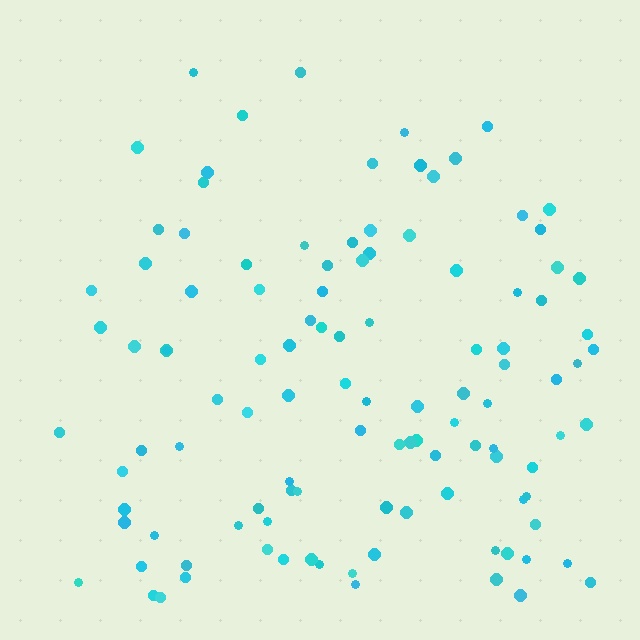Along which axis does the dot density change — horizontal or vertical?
Vertical.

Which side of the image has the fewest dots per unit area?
The top.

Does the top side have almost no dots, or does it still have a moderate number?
Still a moderate number, just noticeably fewer than the bottom.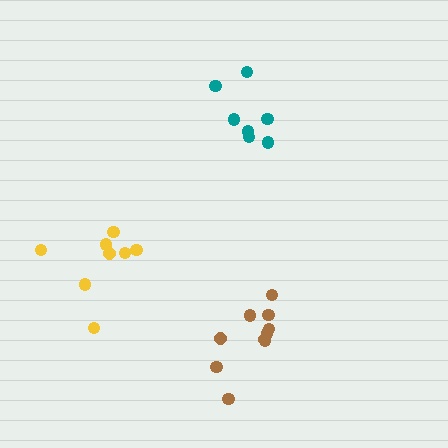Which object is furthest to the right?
The brown cluster is rightmost.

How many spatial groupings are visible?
There are 3 spatial groupings.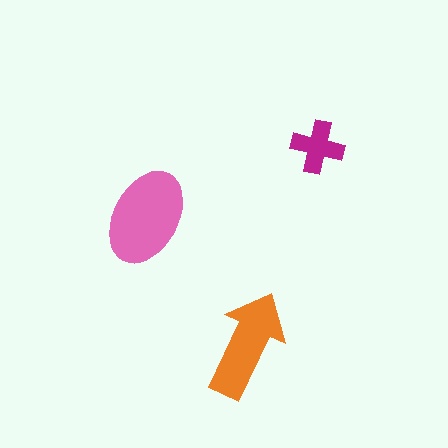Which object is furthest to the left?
The pink ellipse is leftmost.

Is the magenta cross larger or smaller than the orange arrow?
Smaller.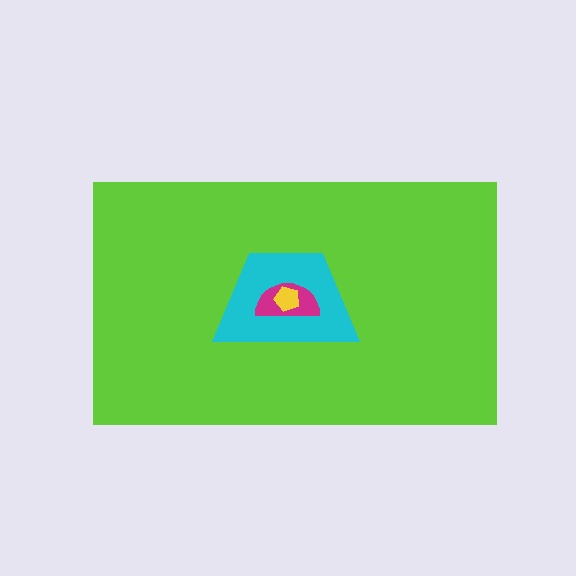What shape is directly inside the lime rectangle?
The cyan trapezoid.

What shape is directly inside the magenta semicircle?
The yellow pentagon.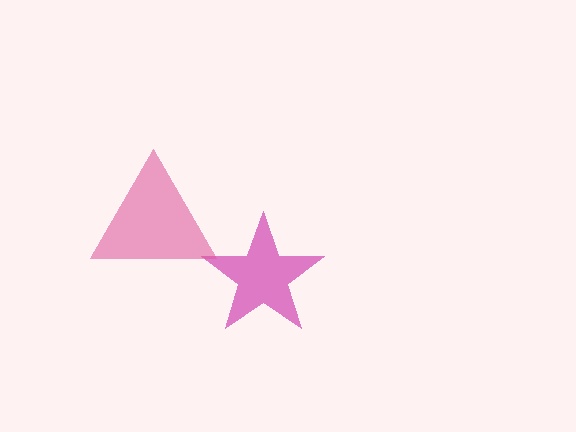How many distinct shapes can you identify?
There are 2 distinct shapes: a magenta star, a pink triangle.